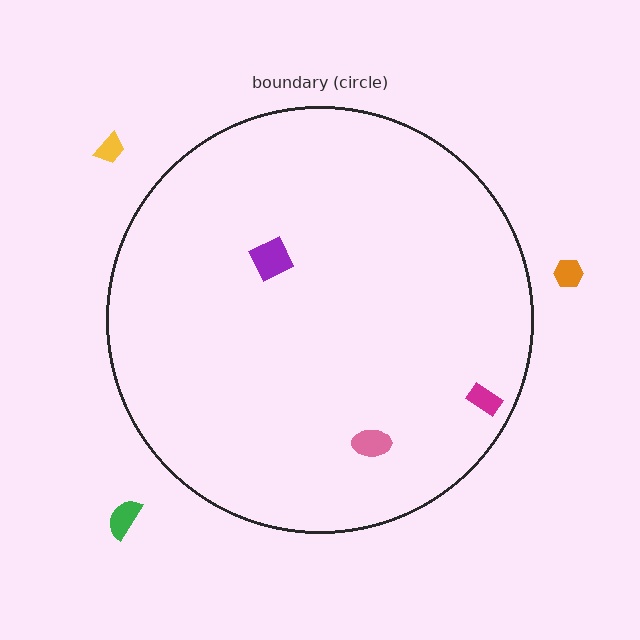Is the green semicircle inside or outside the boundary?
Outside.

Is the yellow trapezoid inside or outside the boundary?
Outside.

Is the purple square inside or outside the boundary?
Inside.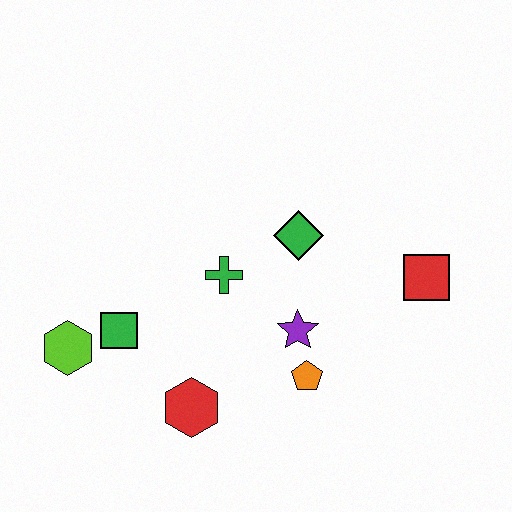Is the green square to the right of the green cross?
No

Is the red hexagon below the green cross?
Yes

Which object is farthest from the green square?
The red square is farthest from the green square.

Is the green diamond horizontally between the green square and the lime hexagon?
No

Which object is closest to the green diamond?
The green cross is closest to the green diamond.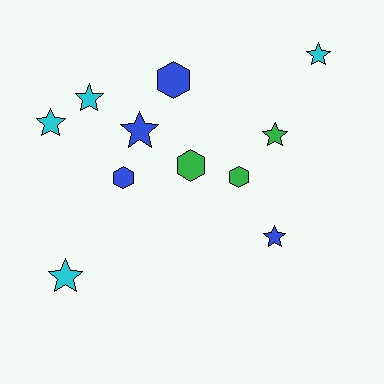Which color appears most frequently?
Blue, with 4 objects.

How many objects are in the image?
There are 11 objects.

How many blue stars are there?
There are 2 blue stars.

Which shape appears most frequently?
Star, with 7 objects.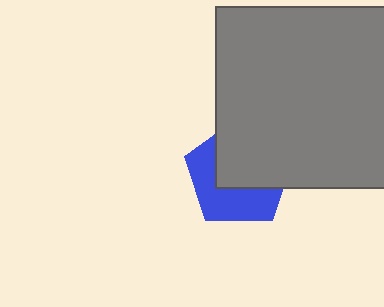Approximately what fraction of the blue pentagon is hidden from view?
Roughly 53% of the blue pentagon is hidden behind the gray square.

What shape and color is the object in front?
The object in front is a gray square.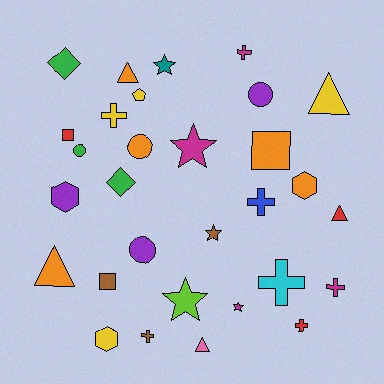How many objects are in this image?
There are 30 objects.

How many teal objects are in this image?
There is 1 teal object.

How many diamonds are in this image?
There are 2 diamonds.